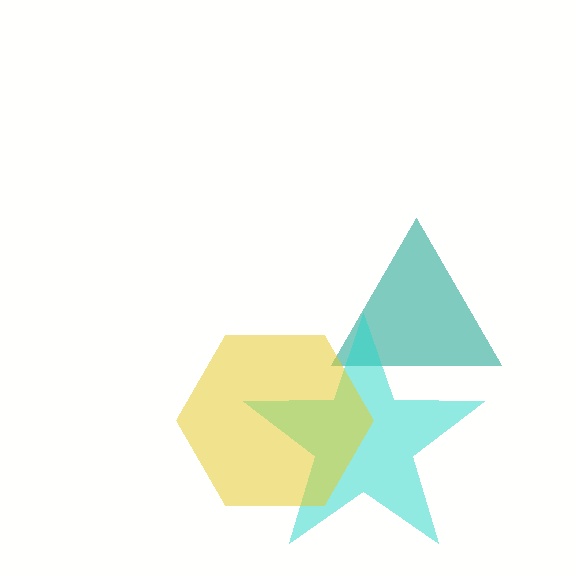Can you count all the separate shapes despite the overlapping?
Yes, there are 3 separate shapes.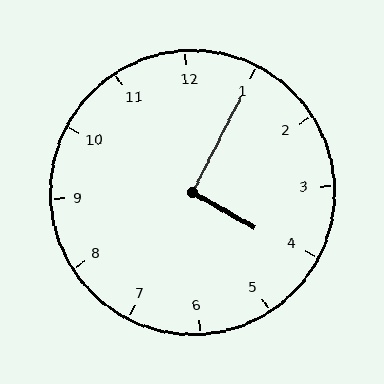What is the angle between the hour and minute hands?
Approximately 92 degrees.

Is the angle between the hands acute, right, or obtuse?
It is right.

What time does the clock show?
4:05.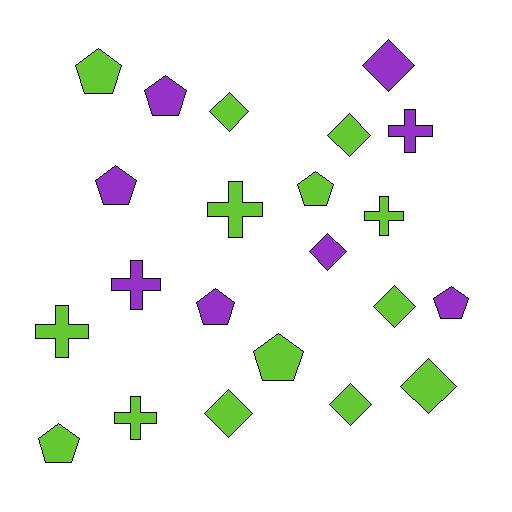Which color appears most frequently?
Lime, with 14 objects.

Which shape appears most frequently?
Diamond, with 8 objects.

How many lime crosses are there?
There are 4 lime crosses.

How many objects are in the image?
There are 22 objects.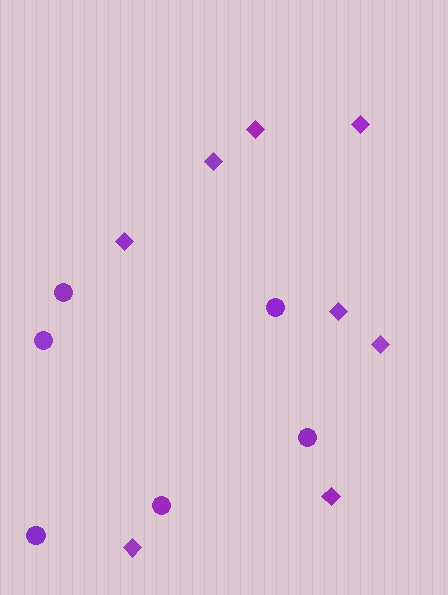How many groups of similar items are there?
There are 2 groups: one group of circles (6) and one group of diamonds (8).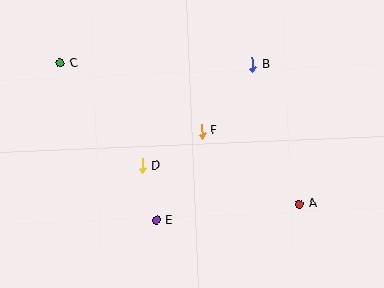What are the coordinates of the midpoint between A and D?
The midpoint between A and D is at (221, 185).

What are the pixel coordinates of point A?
Point A is at (299, 204).